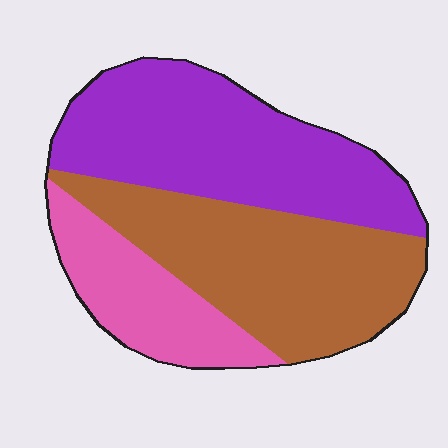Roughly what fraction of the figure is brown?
Brown covers around 40% of the figure.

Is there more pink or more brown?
Brown.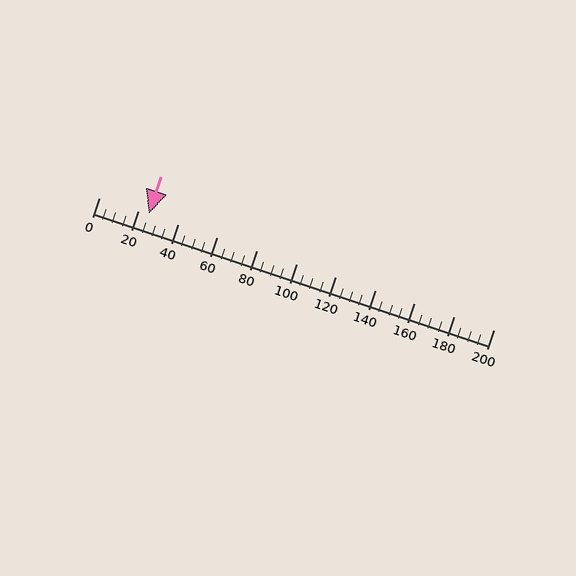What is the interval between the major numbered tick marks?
The major tick marks are spaced 20 units apart.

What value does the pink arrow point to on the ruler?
The pink arrow points to approximately 25.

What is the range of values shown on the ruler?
The ruler shows values from 0 to 200.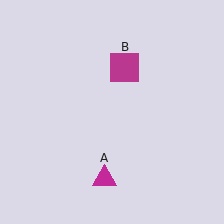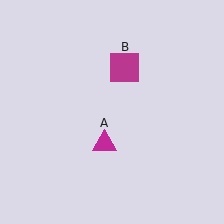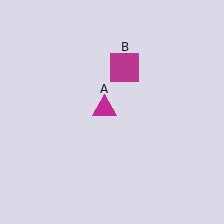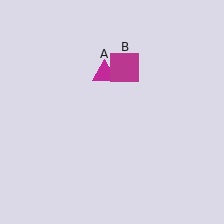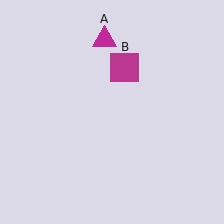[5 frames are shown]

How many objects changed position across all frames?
1 object changed position: magenta triangle (object A).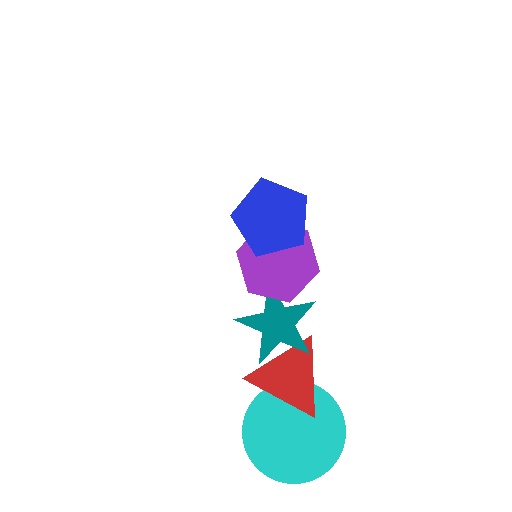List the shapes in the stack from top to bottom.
From top to bottom: the blue pentagon, the purple hexagon, the teal star, the red triangle, the cyan circle.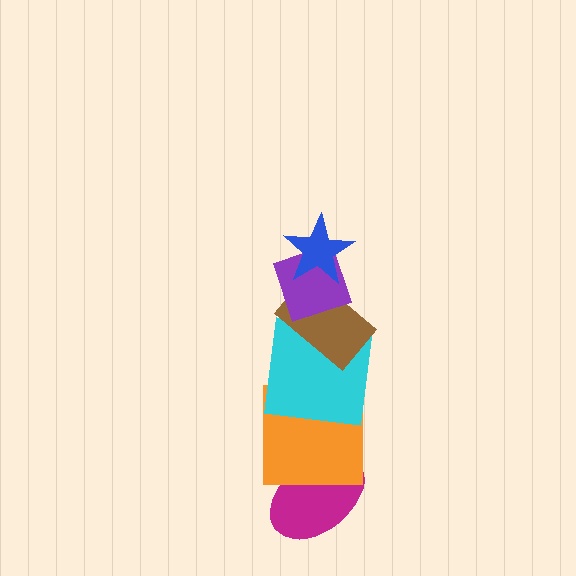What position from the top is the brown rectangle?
The brown rectangle is 3rd from the top.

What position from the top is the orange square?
The orange square is 5th from the top.